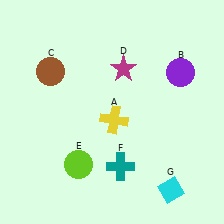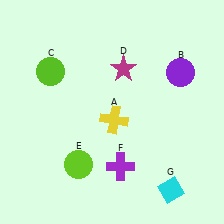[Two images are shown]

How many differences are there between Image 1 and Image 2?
There are 2 differences between the two images.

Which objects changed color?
C changed from brown to lime. F changed from teal to purple.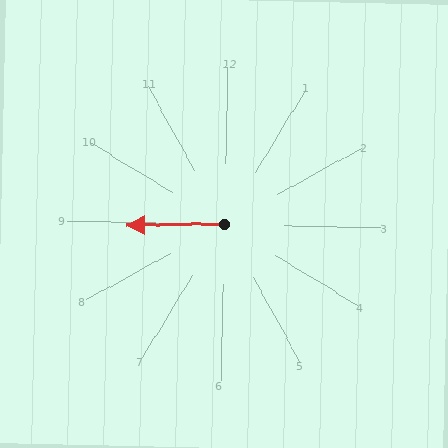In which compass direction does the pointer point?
West.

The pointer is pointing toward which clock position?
Roughly 9 o'clock.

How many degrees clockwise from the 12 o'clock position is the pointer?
Approximately 268 degrees.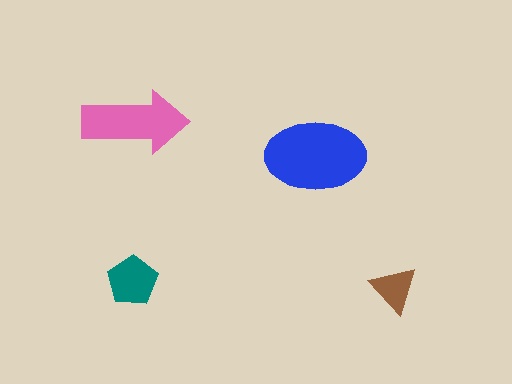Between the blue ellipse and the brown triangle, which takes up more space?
The blue ellipse.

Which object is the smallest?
The brown triangle.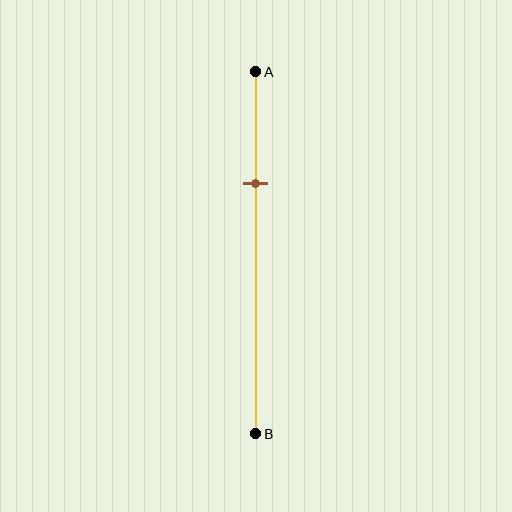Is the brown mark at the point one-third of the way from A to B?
Yes, the mark is approximately at the one-third point.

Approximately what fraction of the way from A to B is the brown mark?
The brown mark is approximately 30% of the way from A to B.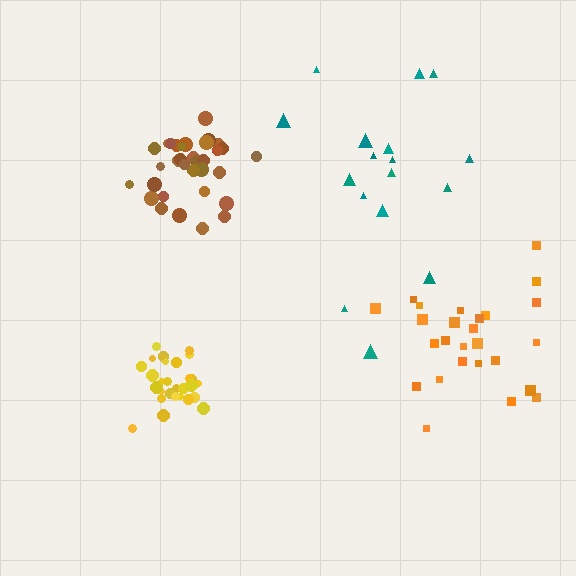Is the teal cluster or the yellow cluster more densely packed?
Yellow.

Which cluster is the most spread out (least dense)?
Teal.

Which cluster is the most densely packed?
Yellow.